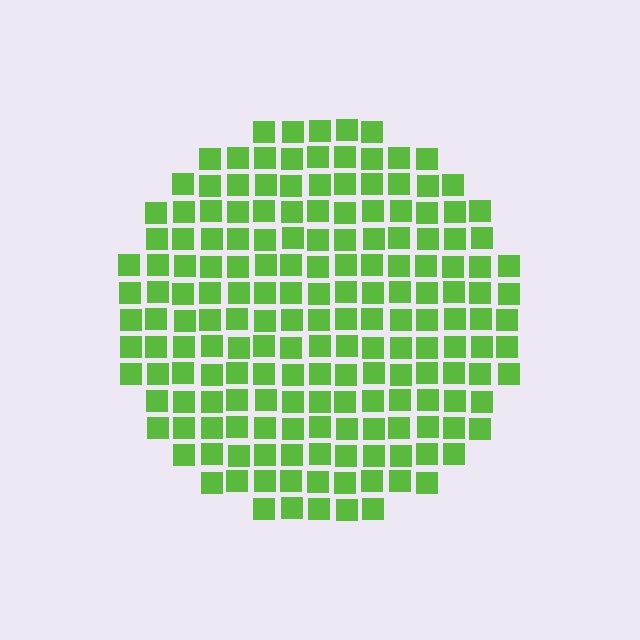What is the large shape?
The large shape is a circle.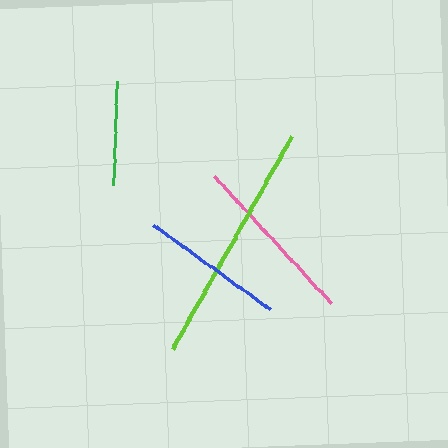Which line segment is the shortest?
The green line is the shortest at approximately 104 pixels.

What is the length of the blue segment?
The blue segment is approximately 145 pixels long.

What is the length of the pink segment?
The pink segment is approximately 172 pixels long.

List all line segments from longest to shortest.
From longest to shortest: lime, pink, blue, green.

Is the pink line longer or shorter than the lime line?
The lime line is longer than the pink line.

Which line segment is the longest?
The lime line is the longest at approximately 244 pixels.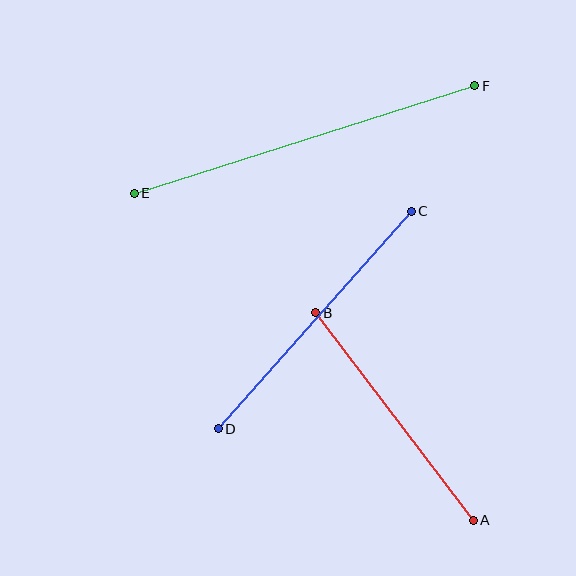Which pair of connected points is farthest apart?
Points E and F are farthest apart.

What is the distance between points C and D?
The distance is approximately 291 pixels.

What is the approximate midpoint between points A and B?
The midpoint is at approximately (395, 416) pixels.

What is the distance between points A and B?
The distance is approximately 260 pixels.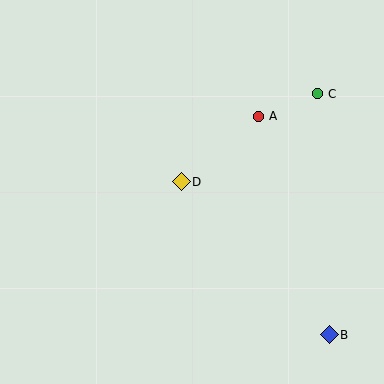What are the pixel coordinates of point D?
Point D is at (181, 182).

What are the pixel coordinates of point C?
Point C is at (317, 94).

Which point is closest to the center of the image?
Point D at (181, 182) is closest to the center.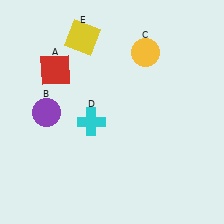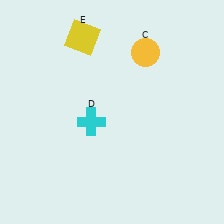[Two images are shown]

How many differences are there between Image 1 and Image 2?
There are 2 differences between the two images.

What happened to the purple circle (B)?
The purple circle (B) was removed in Image 2. It was in the bottom-left area of Image 1.